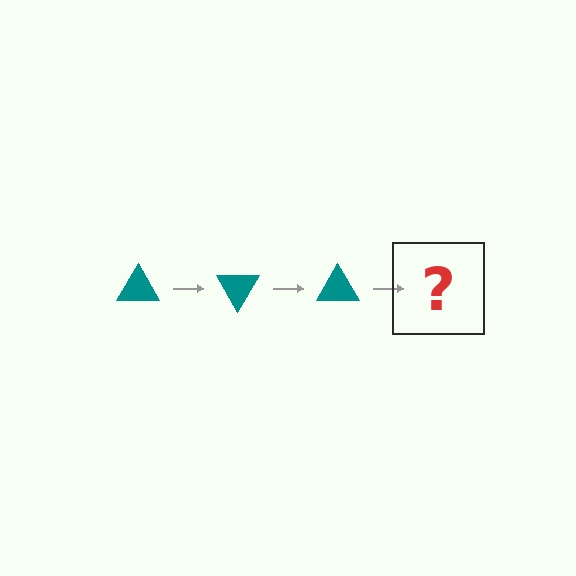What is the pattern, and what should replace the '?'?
The pattern is that the triangle rotates 60 degrees each step. The '?' should be a teal triangle rotated 180 degrees.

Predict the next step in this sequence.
The next step is a teal triangle rotated 180 degrees.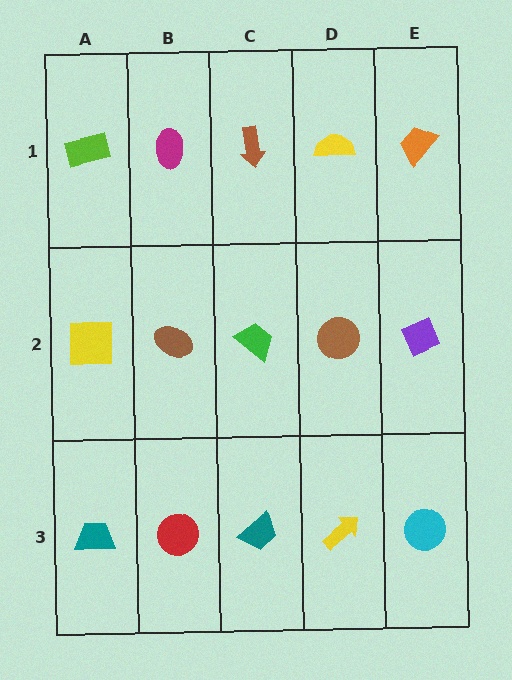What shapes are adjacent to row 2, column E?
An orange trapezoid (row 1, column E), a cyan circle (row 3, column E), a brown circle (row 2, column D).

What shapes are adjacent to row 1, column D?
A brown circle (row 2, column D), a brown arrow (row 1, column C), an orange trapezoid (row 1, column E).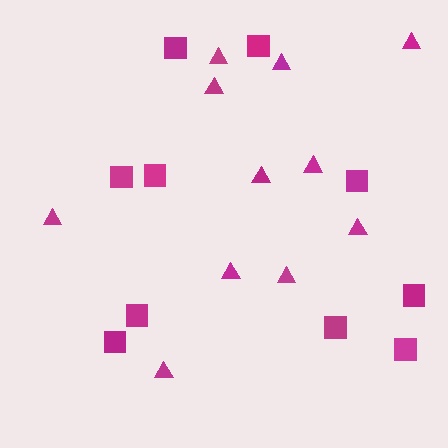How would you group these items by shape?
There are 2 groups: one group of squares (10) and one group of triangles (11).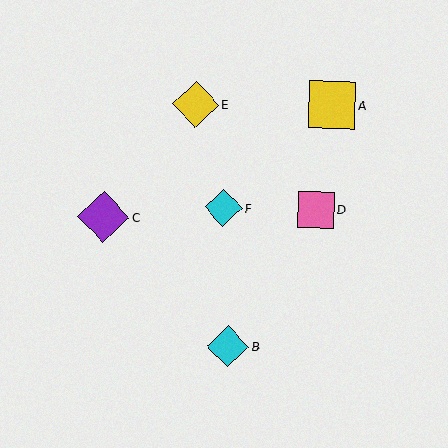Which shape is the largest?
The purple diamond (labeled C) is the largest.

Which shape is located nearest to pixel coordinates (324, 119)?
The yellow square (labeled A) at (332, 105) is nearest to that location.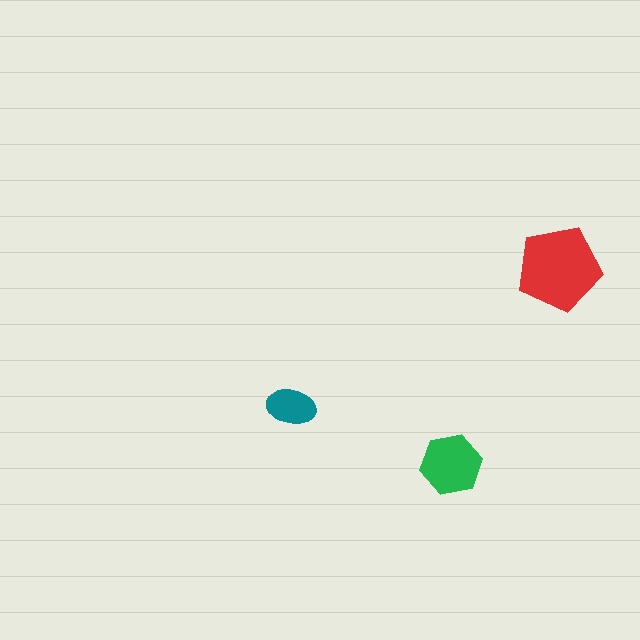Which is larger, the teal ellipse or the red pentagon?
The red pentagon.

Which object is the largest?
The red pentagon.